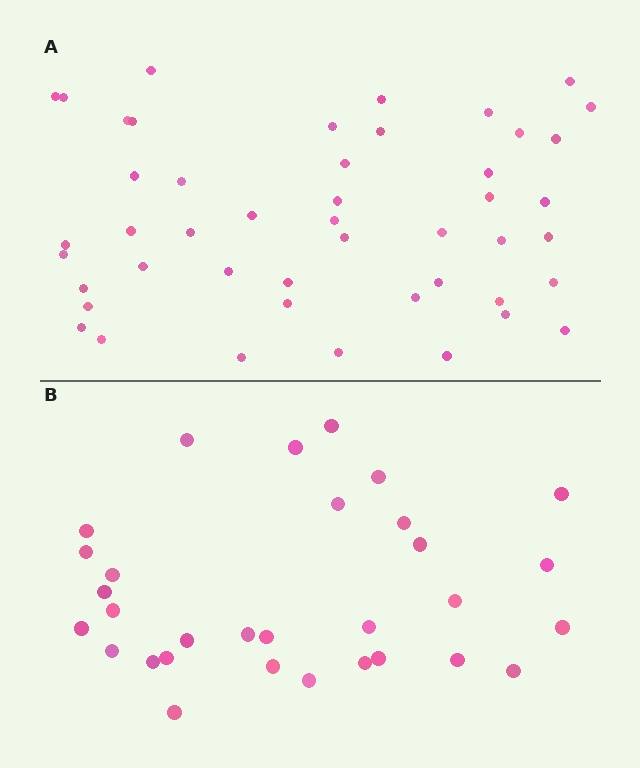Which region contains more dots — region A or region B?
Region A (the top region) has more dots.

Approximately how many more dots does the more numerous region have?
Region A has approximately 15 more dots than region B.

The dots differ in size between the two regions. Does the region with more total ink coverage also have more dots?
No. Region B has more total ink coverage because its dots are larger, but region A actually contains more individual dots. Total area can be misleading — the number of items is what matters here.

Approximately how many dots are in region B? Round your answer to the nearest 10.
About 30 dots. (The exact count is 31, which rounds to 30.)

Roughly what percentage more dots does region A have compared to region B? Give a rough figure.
About 50% more.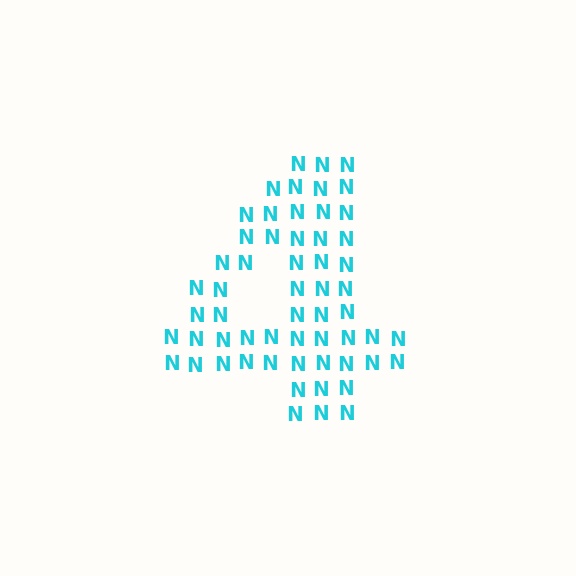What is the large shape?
The large shape is the digit 4.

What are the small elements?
The small elements are letter N's.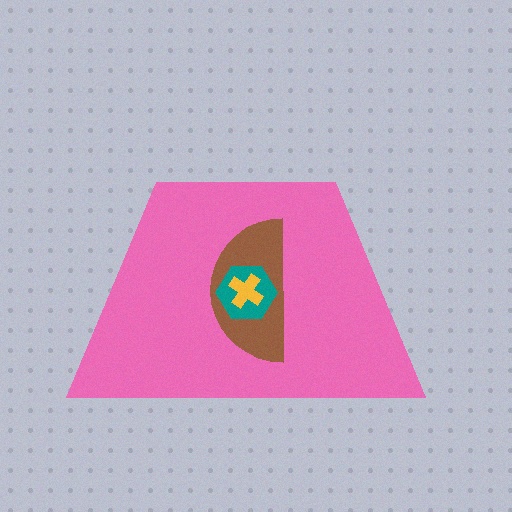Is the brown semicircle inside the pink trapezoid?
Yes.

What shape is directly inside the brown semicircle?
The teal hexagon.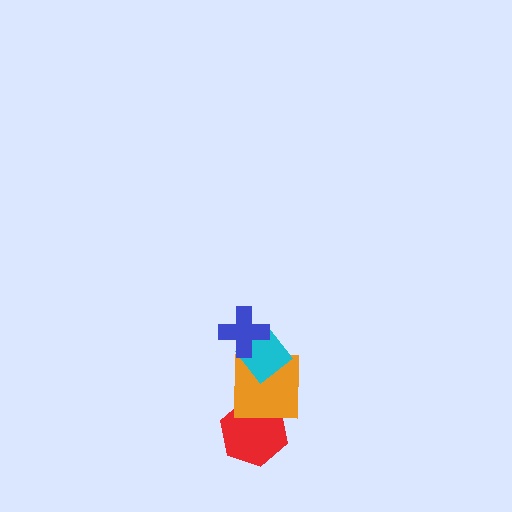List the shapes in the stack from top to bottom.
From top to bottom: the blue cross, the cyan diamond, the orange square, the red hexagon.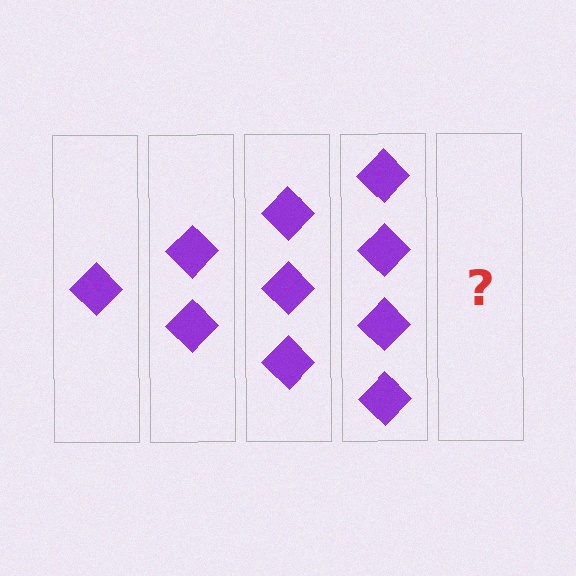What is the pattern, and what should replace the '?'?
The pattern is that each step adds one more diamond. The '?' should be 5 diamonds.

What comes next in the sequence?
The next element should be 5 diamonds.